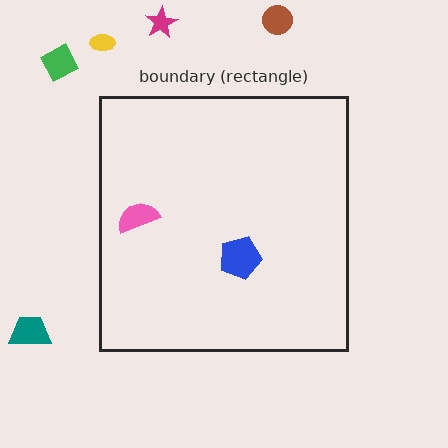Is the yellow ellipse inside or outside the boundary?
Outside.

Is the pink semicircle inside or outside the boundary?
Inside.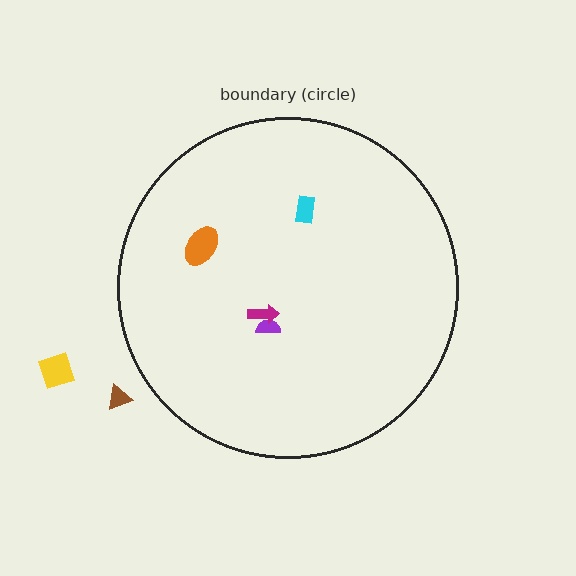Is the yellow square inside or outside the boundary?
Outside.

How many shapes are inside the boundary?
4 inside, 2 outside.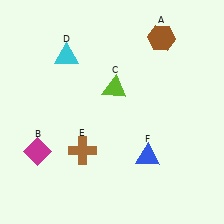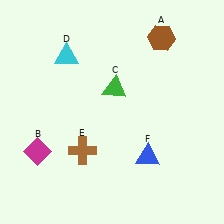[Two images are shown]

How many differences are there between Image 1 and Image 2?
There is 1 difference between the two images.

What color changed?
The triangle (C) changed from lime in Image 1 to green in Image 2.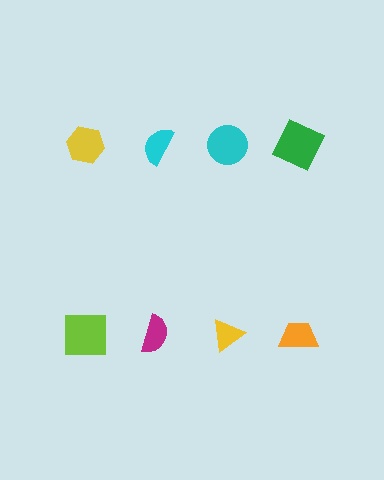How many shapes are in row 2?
4 shapes.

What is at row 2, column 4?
An orange trapezoid.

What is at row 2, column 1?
A lime square.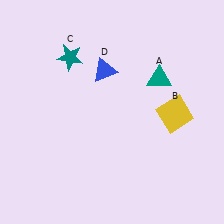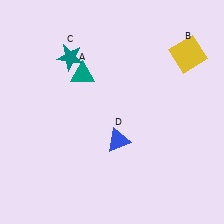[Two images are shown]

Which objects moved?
The objects that moved are: the teal triangle (A), the yellow square (B), the blue triangle (D).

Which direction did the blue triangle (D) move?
The blue triangle (D) moved down.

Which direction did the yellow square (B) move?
The yellow square (B) moved up.